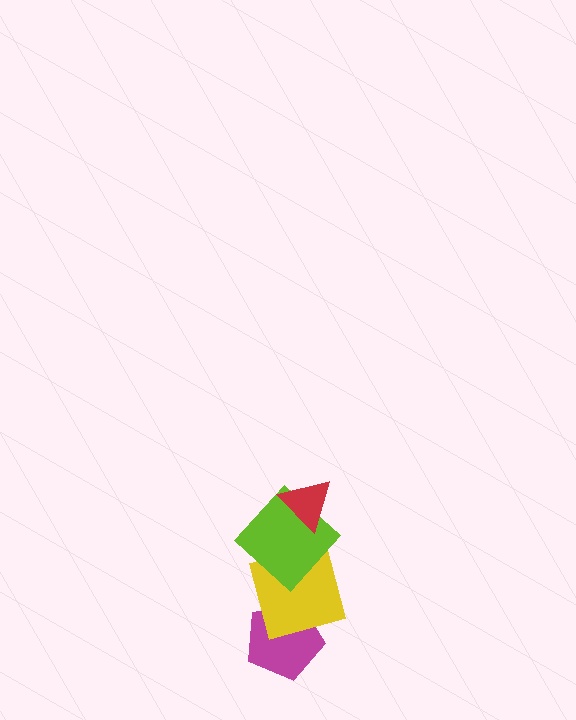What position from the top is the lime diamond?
The lime diamond is 2nd from the top.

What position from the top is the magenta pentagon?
The magenta pentagon is 4th from the top.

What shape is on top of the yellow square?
The lime diamond is on top of the yellow square.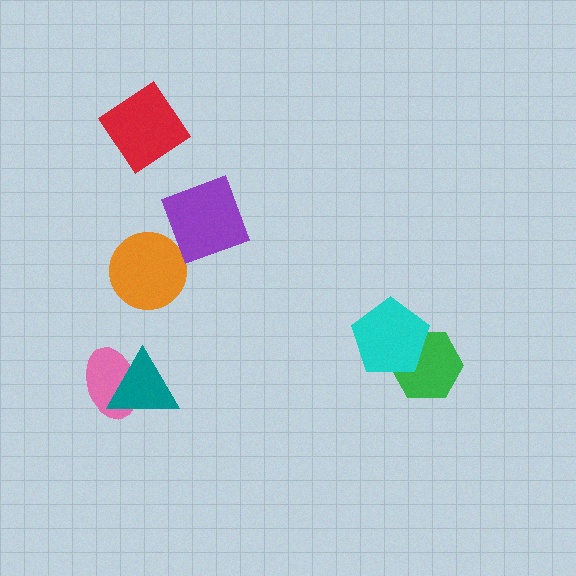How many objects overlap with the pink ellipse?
1 object overlaps with the pink ellipse.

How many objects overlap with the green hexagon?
1 object overlaps with the green hexagon.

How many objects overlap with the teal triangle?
1 object overlaps with the teal triangle.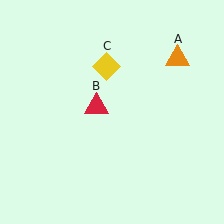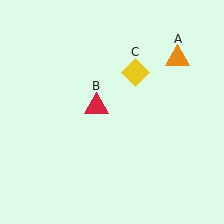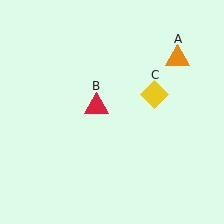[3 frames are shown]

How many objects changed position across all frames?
1 object changed position: yellow diamond (object C).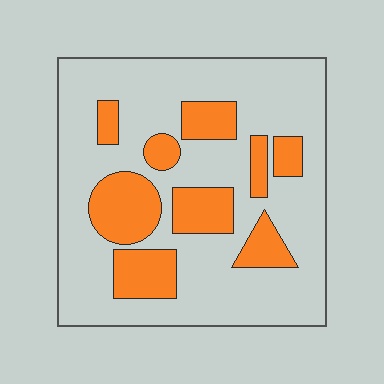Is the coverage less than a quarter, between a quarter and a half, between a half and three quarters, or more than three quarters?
Between a quarter and a half.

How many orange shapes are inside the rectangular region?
9.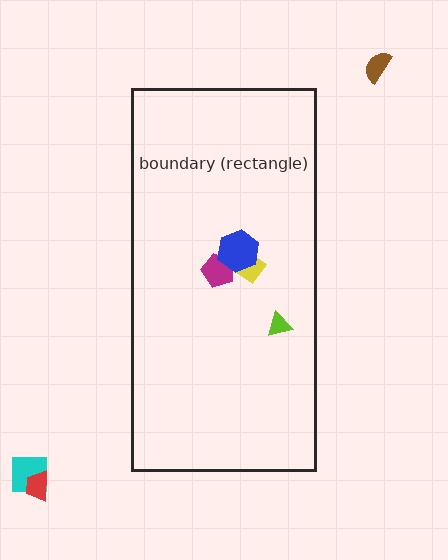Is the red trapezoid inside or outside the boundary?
Outside.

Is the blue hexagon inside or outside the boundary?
Inside.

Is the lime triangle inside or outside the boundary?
Inside.